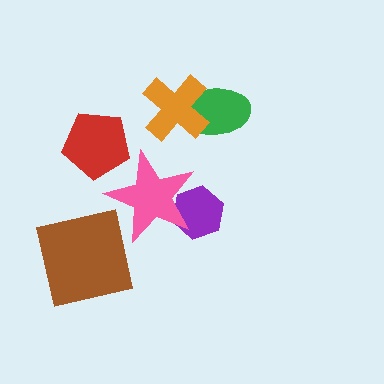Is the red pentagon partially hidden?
Yes, it is partially covered by another shape.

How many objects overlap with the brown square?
0 objects overlap with the brown square.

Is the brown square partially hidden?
No, no other shape covers it.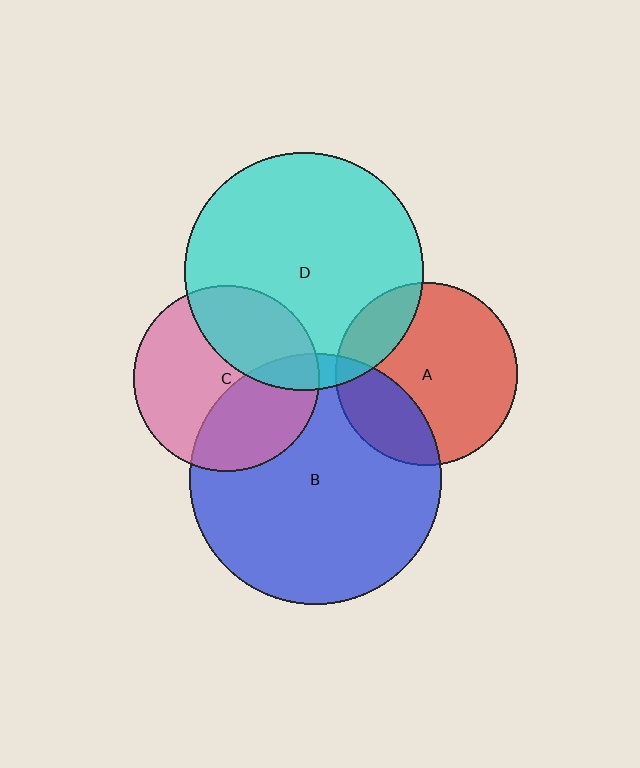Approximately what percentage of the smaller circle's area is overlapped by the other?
Approximately 35%.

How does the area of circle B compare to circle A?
Approximately 1.9 times.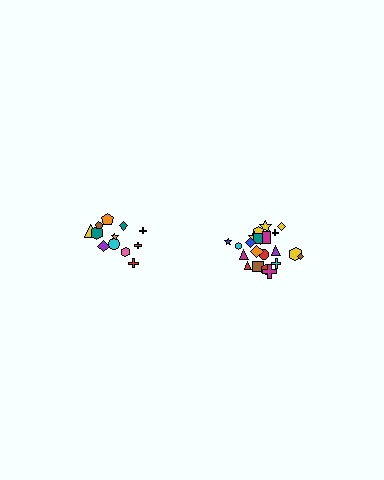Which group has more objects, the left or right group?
The right group.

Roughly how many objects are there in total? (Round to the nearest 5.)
Roughly 35 objects in total.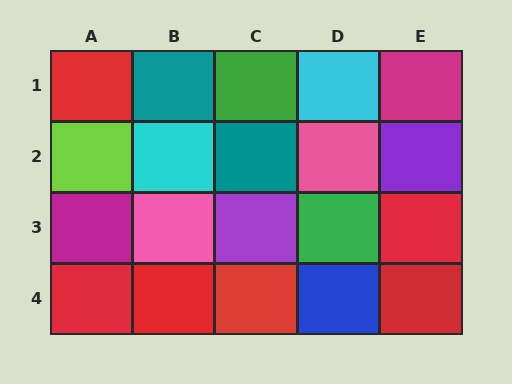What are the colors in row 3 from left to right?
Magenta, pink, purple, green, red.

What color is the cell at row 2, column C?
Teal.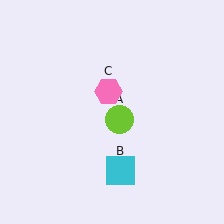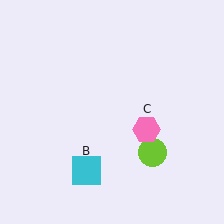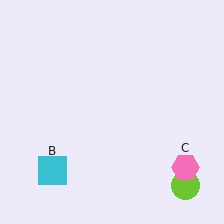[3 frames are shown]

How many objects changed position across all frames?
3 objects changed position: lime circle (object A), cyan square (object B), pink hexagon (object C).